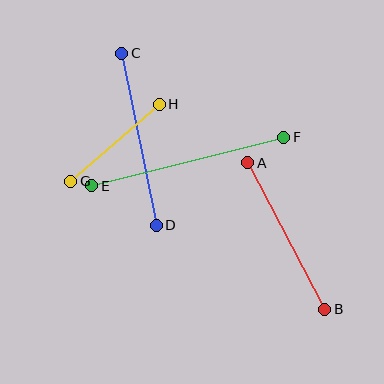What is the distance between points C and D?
The distance is approximately 176 pixels.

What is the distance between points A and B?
The distance is approximately 166 pixels.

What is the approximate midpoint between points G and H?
The midpoint is at approximately (115, 143) pixels.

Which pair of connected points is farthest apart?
Points E and F are farthest apart.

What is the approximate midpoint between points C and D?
The midpoint is at approximately (139, 139) pixels.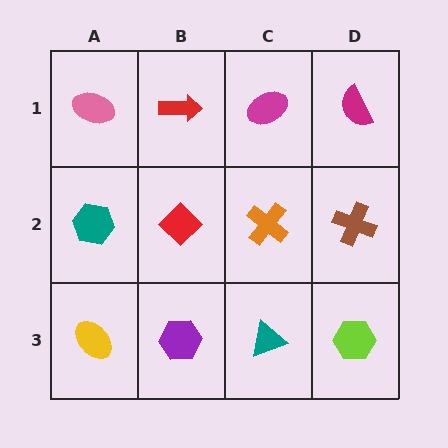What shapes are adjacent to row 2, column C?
A magenta ellipse (row 1, column C), a teal triangle (row 3, column C), a red diamond (row 2, column B), a brown cross (row 2, column D).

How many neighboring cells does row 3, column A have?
2.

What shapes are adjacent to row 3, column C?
An orange cross (row 2, column C), a purple hexagon (row 3, column B), a lime hexagon (row 3, column D).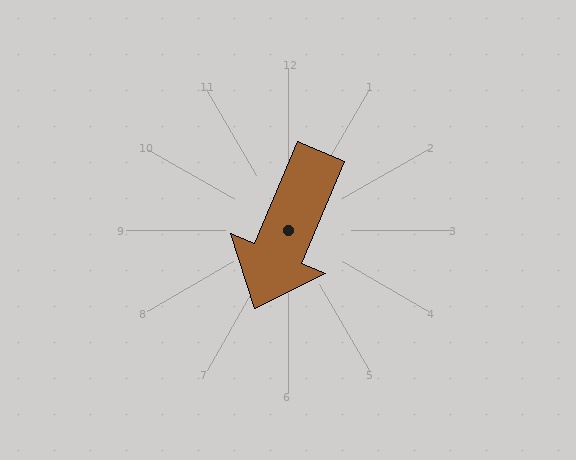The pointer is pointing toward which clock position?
Roughly 7 o'clock.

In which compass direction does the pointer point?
Southwest.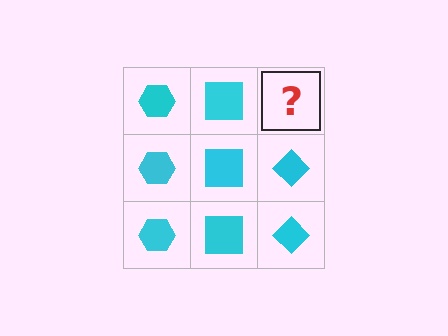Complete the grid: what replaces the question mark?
The question mark should be replaced with a cyan diamond.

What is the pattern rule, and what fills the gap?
The rule is that each column has a consistent shape. The gap should be filled with a cyan diamond.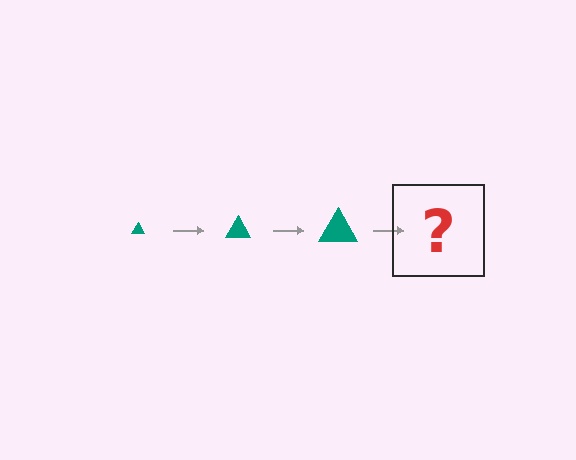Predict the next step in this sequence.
The next step is a teal triangle, larger than the previous one.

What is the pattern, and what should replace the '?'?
The pattern is that the triangle gets progressively larger each step. The '?' should be a teal triangle, larger than the previous one.